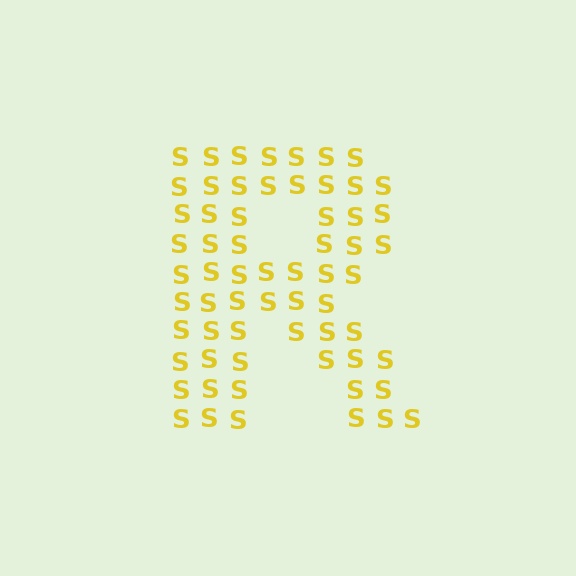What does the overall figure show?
The overall figure shows the letter R.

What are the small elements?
The small elements are letter S's.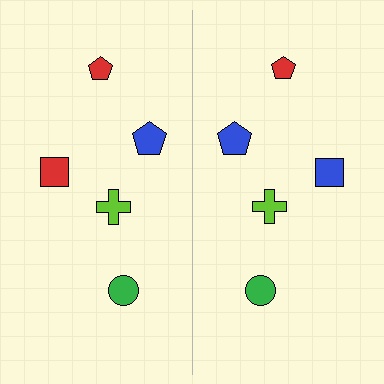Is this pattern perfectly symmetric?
No, the pattern is not perfectly symmetric. The blue square on the right side breaks the symmetry — its mirror counterpart is red.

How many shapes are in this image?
There are 10 shapes in this image.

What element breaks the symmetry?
The blue square on the right side breaks the symmetry — its mirror counterpart is red.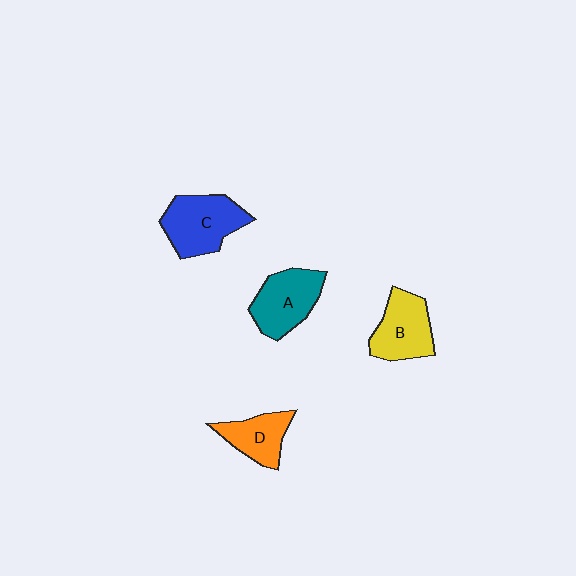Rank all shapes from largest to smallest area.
From largest to smallest: C (blue), A (teal), B (yellow), D (orange).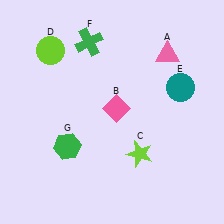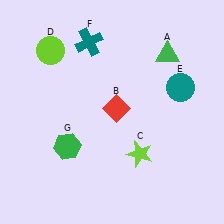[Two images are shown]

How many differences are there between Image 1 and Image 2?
There are 3 differences between the two images.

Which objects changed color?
A changed from pink to green. B changed from pink to red. F changed from green to teal.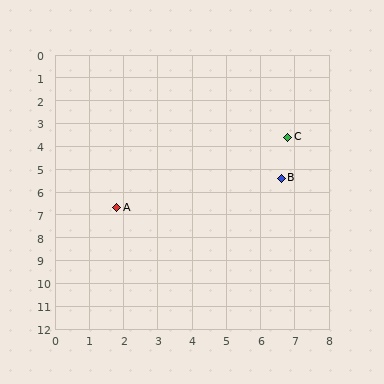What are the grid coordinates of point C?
Point C is at approximately (6.8, 3.6).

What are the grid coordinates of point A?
Point A is at approximately (1.8, 6.7).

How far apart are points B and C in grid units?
Points B and C are about 1.8 grid units apart.